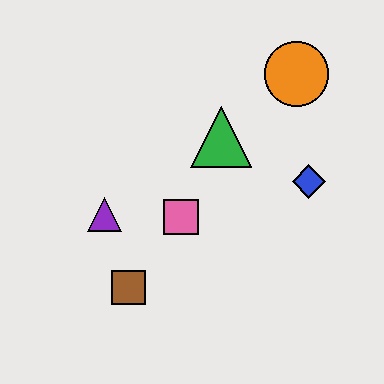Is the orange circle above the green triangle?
Yes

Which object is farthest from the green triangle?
The brown square is farthest from the green triangle.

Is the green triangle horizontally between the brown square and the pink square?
No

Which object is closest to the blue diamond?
The green triangle is closest to the blue diamond.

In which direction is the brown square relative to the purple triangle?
The brown square is below the purple triangle.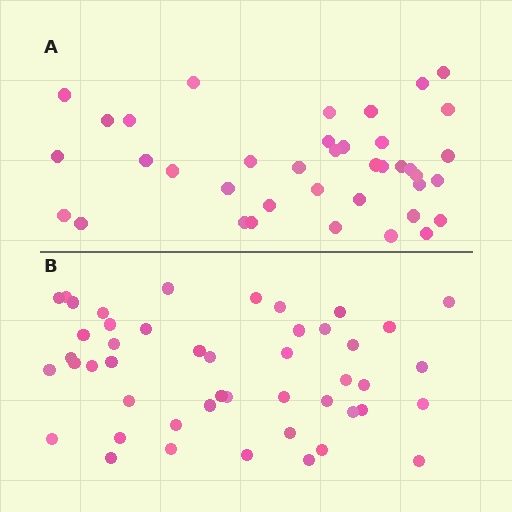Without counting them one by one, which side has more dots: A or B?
Region B (the bottom region) has more dots.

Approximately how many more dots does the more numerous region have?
Region B has roughly 8 or so more dots than region A.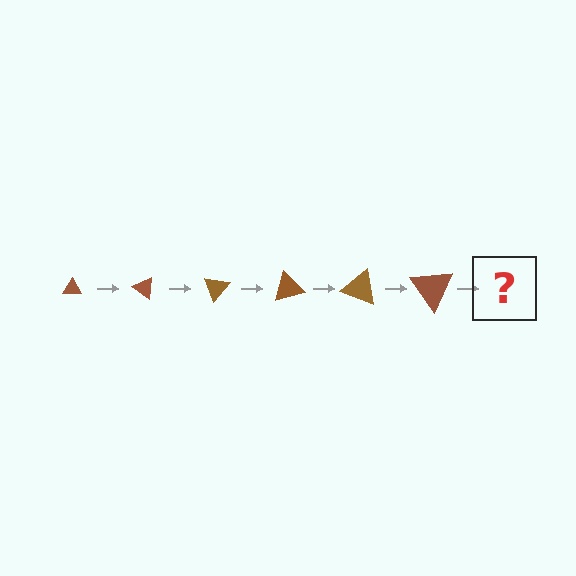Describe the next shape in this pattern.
It should be a triangle, larger than the previous one and rotated 210 degrees from the start.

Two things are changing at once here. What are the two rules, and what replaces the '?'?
The two rules are that the triangle grows larger each step and it rotates 35 degrees each step. The '?' should be a triangle, larger than the previous one and rotated 210 degrees from the start.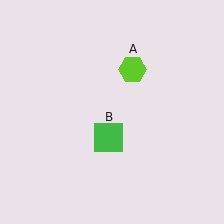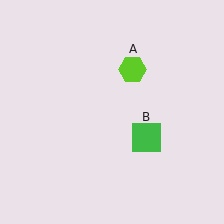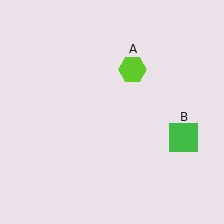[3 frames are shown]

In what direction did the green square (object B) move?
The green square (object B) moved right.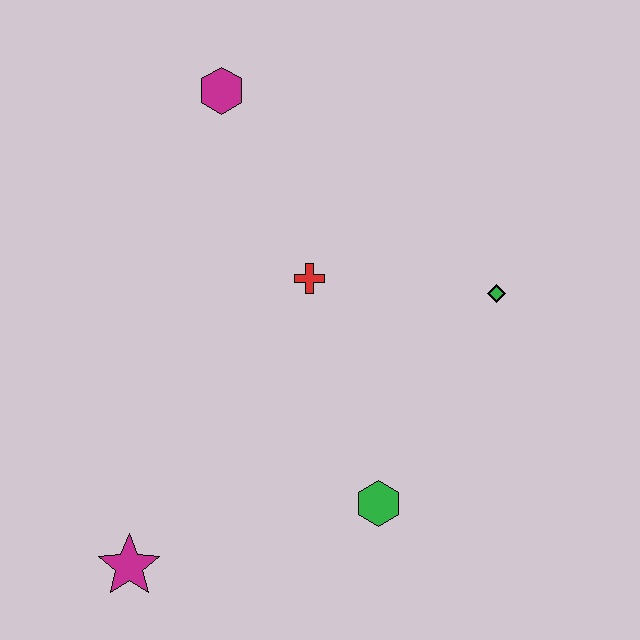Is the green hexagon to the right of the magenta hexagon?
Yes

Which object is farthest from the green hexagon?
The magenta hexagon is farthest from the green hexagon.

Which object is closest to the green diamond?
The red cross is closest to the green diamond.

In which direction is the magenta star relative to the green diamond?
The magenta star is to the left of the green diamond.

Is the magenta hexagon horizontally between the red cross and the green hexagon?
No